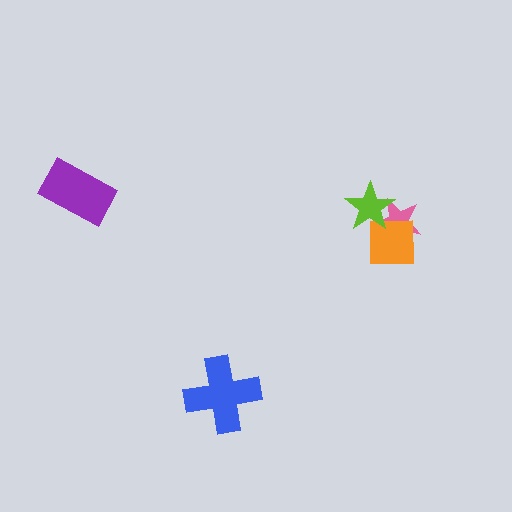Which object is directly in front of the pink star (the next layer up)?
The orange square is directly in front of the pink star.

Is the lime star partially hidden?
No, no other shape covers it.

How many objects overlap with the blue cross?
0 objects overlap with the blue cross.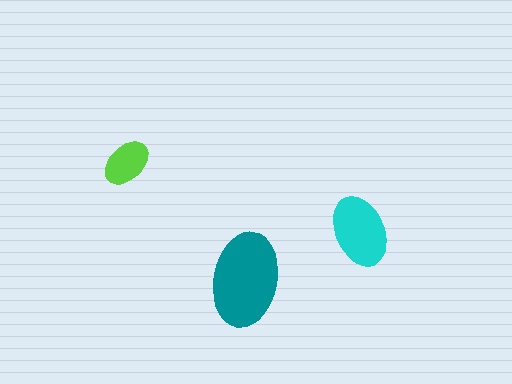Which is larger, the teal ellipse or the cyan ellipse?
The teal one.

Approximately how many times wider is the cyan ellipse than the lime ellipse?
About 1.5 times wider.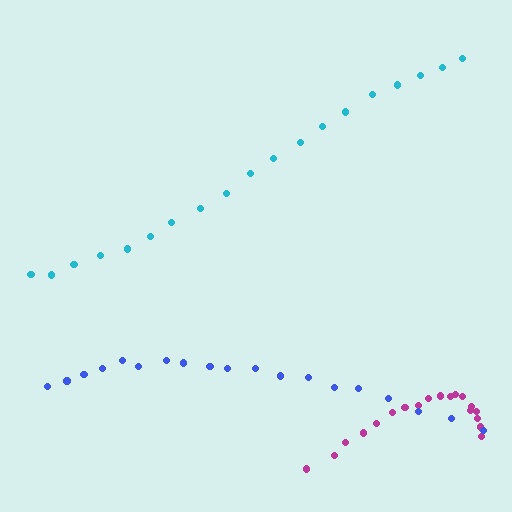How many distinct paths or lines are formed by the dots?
There are 3 distinct paths.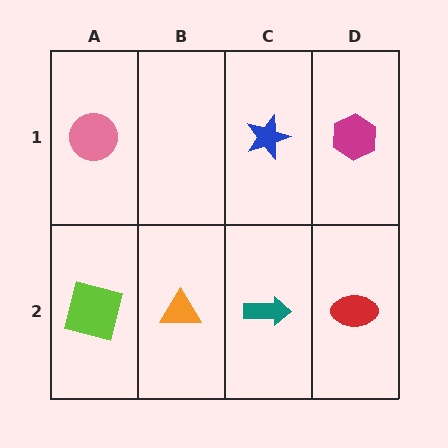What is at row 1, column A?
A pink circle.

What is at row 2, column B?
An orange triangle.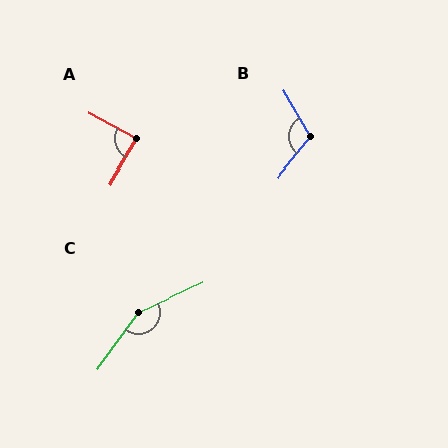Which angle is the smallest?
A, at approximately 88 degrees.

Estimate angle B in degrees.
Approximately 111 degrees.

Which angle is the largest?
C, at approximately 151 degrees.